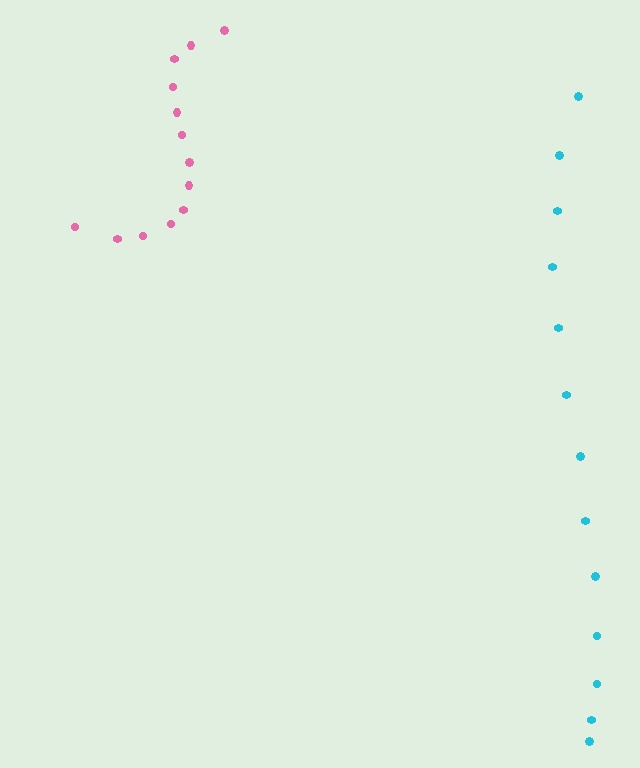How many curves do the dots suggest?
There are 2 distinct paths.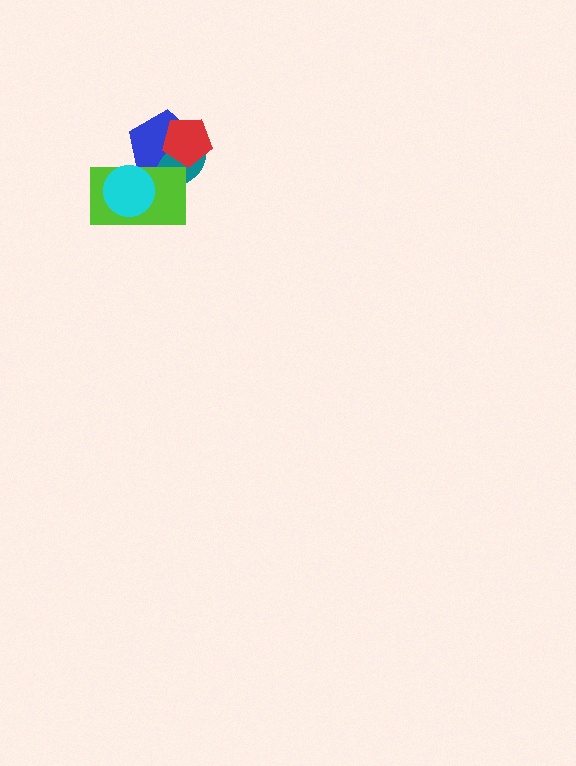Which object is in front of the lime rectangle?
The cyan circle is in front of the lime rectangle.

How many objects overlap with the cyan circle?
2 objects overlap with the cyan circle.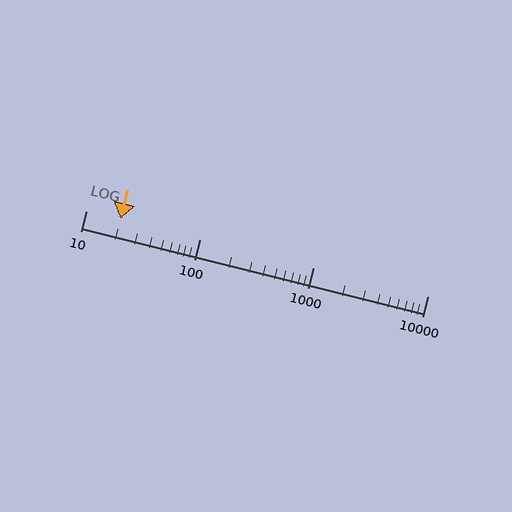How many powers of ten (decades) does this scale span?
The scale spans 3 decades, from 10 to 10000.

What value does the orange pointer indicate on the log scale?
The pointer indicates approximately 20.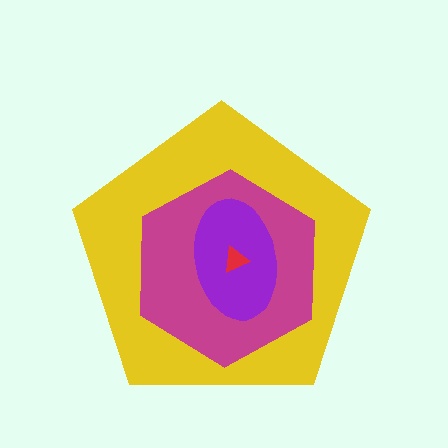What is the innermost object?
The red triangle.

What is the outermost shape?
The yellow pentagon.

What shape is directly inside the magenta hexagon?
The purple ellipse.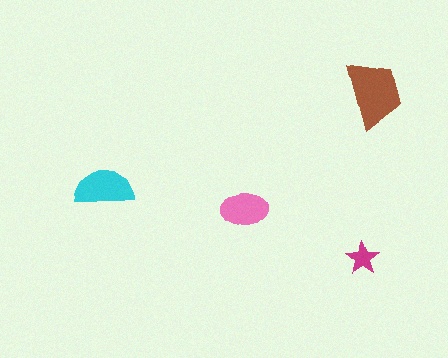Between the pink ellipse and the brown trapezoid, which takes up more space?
The brown trapezoid.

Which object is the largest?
The brown trapezoid.